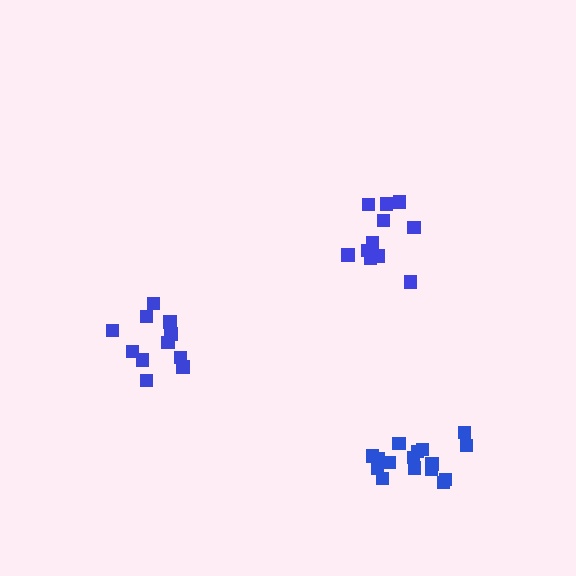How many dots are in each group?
Group 1: 11 dots, Group 2: 16 dots, Group 3: 11 dots (38 total).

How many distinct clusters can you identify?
There are 3 distinct clusters.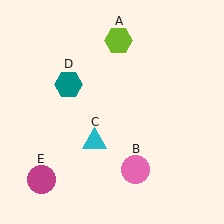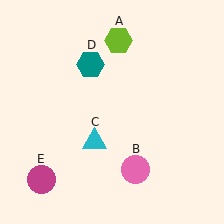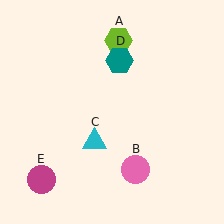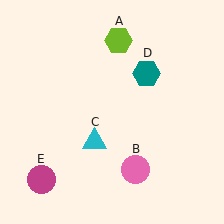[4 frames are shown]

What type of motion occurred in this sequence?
The teal hexagon (object D) rotated clockwise around the center of the scene.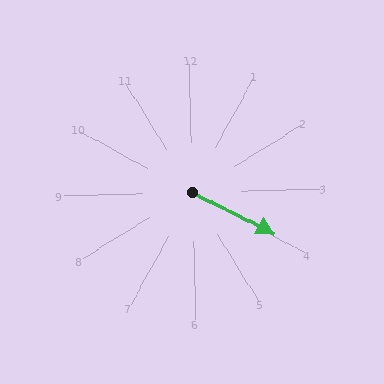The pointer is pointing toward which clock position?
Roughly 4 o'clock.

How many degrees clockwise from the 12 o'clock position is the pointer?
Approximately 118 degrees.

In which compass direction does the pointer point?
Southeast.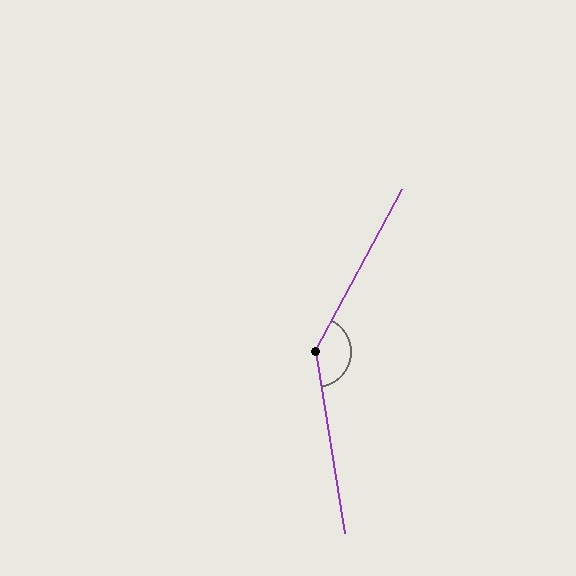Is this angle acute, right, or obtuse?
It is obtuse.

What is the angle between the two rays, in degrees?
Approximately 143 degrees.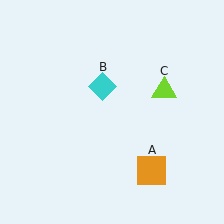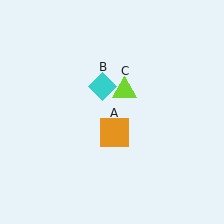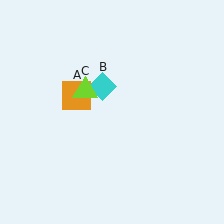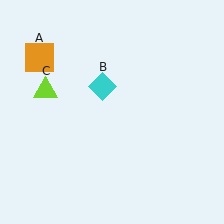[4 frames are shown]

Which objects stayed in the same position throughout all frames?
Cyan diamond (object B) remained stationary.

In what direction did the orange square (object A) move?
The orange square (object A) moved up and to the left.